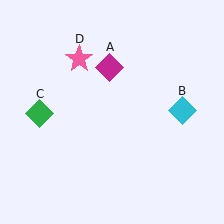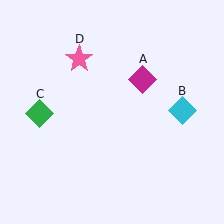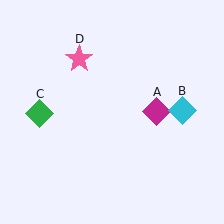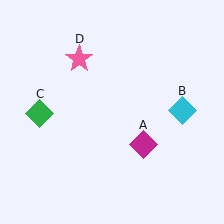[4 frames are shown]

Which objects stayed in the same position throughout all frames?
Cyan diamond (object B) and green diamond (object C) and pink star (object D) remained stationary.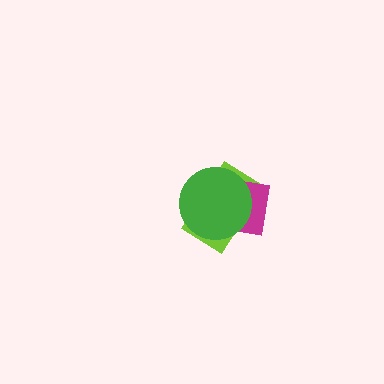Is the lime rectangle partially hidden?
Yes, it is partially covered by another shape.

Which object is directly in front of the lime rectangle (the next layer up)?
The magenta square is directly in front of the lime rectangle.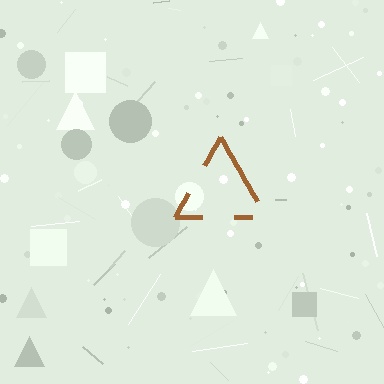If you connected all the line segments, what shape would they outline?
They would outline a triangle.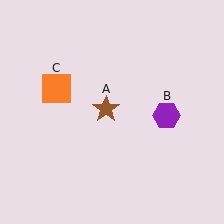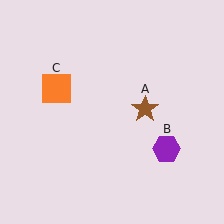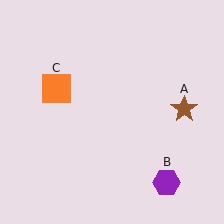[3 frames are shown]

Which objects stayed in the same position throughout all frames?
Orange square (object C) remained stationary.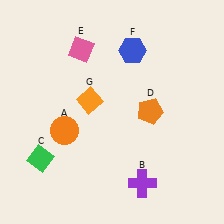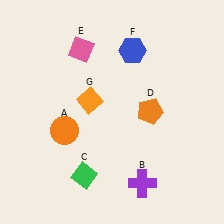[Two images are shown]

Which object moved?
The green diamond (C) moved right.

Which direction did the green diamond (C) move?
The green diamond (C) moved right.